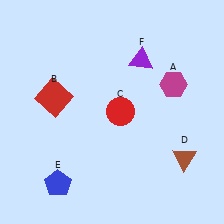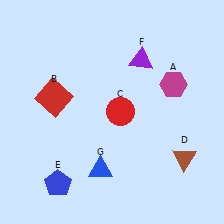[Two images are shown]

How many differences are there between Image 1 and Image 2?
There is 1 difference between the two images.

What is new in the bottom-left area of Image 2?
A blue triangle (G) was added in the bottom-left area of Image 2.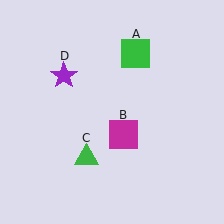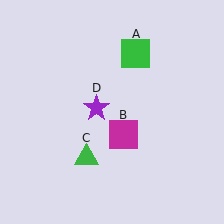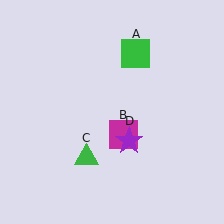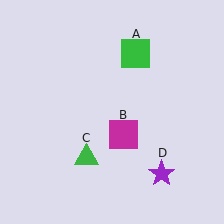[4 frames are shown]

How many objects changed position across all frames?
1 object changed position: purple star (object D).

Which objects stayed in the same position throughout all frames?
Green square (object A) and magenta square (object B) and green triangle (object C) remained stationary.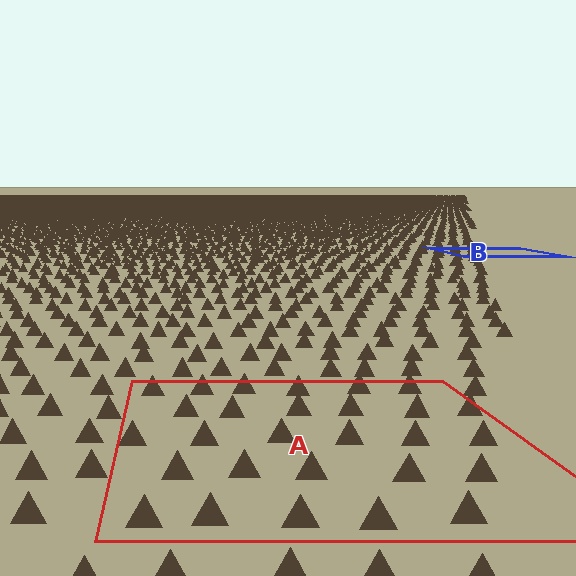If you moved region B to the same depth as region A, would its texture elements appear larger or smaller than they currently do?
They would appear larger. At a closer depth, the same texture elements are projected at a bigger on-screen size.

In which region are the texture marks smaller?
The texture marks are smaller in region B, because it is farther away.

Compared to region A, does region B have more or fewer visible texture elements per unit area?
Region B has more texture elements per unit area — they are packed more densely because it is farther away.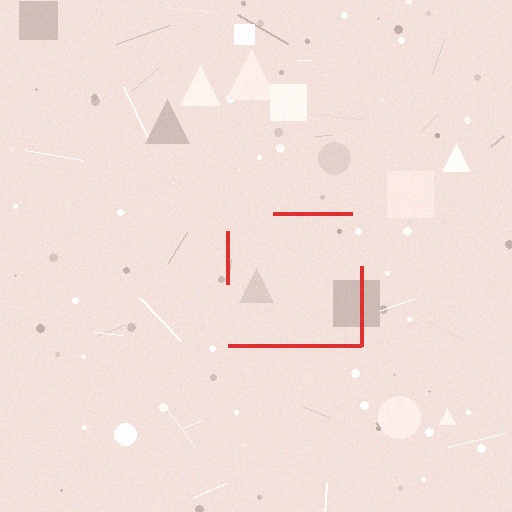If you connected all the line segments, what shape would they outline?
They would outline a square.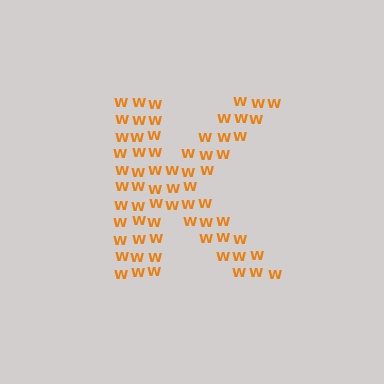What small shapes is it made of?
It is made of small letter W's.